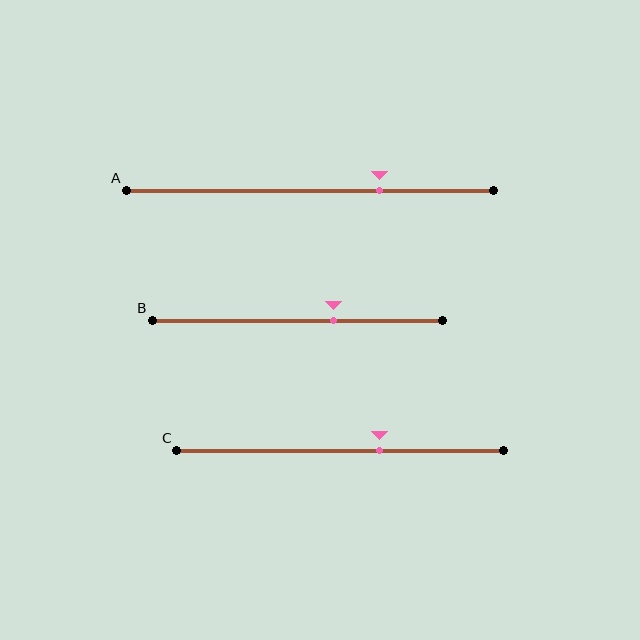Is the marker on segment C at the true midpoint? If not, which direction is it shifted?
No, the marker on segment C is shifted to the right by about 12% of the segment length.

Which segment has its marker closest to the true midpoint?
Segment C has its marker closest to the true midpoint.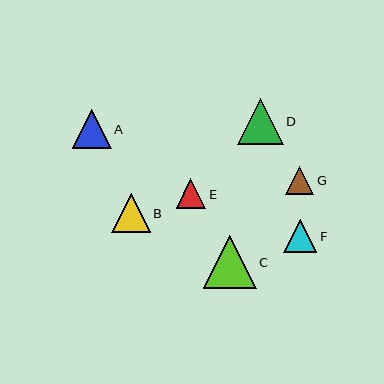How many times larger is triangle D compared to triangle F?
Triangle D is approximately 1.4 times the size of triangle F.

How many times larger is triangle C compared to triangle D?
Triangle C is approximately 1.2 times the size of triangle D.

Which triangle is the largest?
Triangle C is the largest with a size of approximately 53 pixels.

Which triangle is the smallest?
Triangle G is the smallest with a size of approximately 28 pixels.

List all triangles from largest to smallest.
From largest to smallest: C, D, A, B, F, E, G.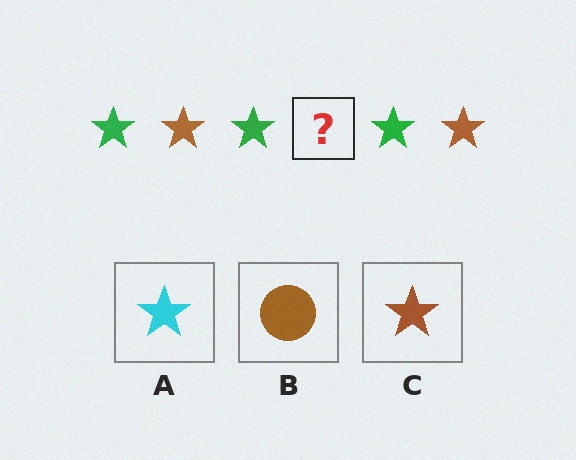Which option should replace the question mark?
Option C.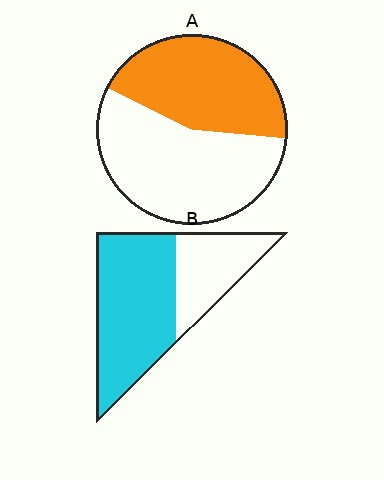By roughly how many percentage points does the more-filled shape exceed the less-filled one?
By roughly 20 percentage points (B over A).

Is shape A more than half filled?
No.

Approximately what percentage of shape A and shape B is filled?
A is approximately 45% and B is approximately 65%.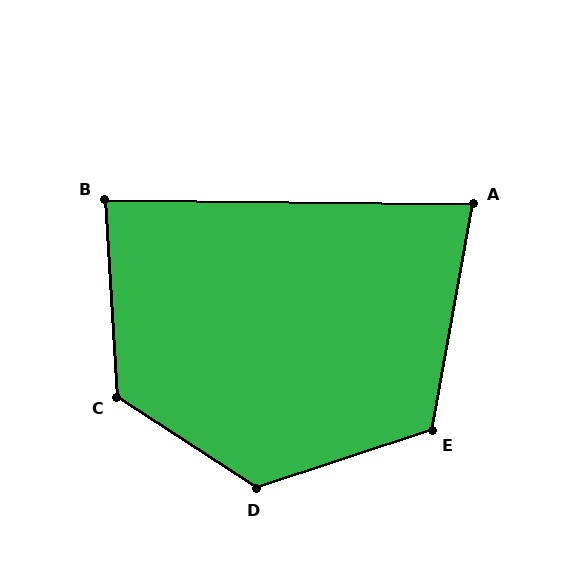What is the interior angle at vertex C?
Approximately 127 degrees (obtuse).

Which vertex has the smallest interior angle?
A, at approximately 81 degrees.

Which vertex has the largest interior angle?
D, at approximately 129 degrees.